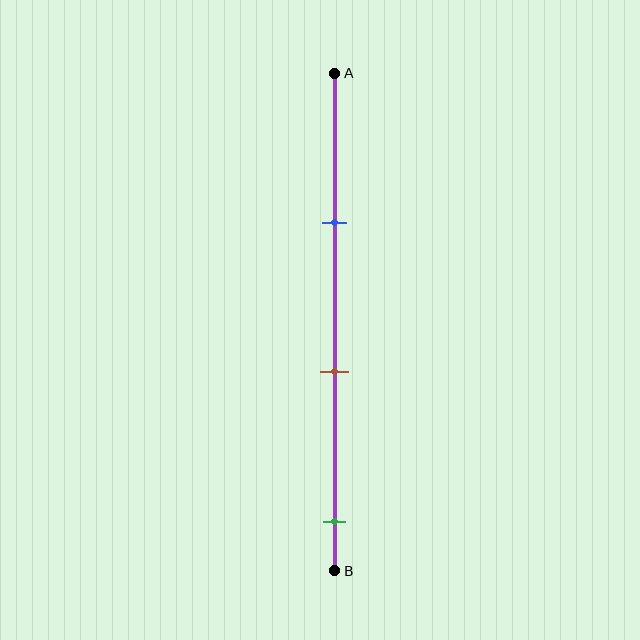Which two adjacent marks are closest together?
The blue and brown marks are the closest adjacent pair.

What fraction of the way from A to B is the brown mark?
The brown mark is approximately 60% (0.6) of the way from A to B.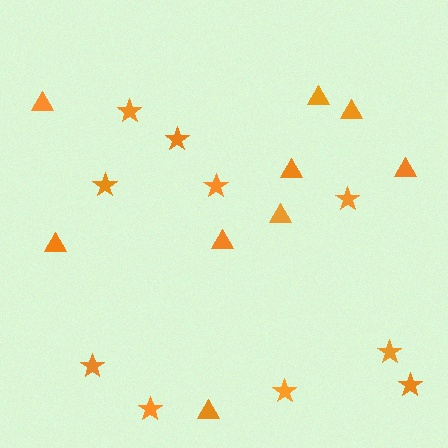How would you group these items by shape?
There are 2 groups: one group of triangles (9) and one group of stars (10).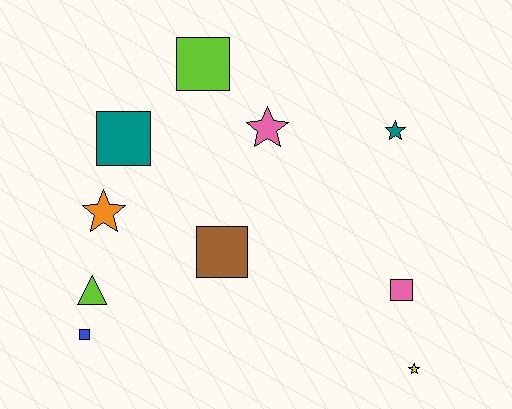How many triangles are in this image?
There is 1 triangle.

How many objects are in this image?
There are 10 objects.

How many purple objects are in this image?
There are no purple objects.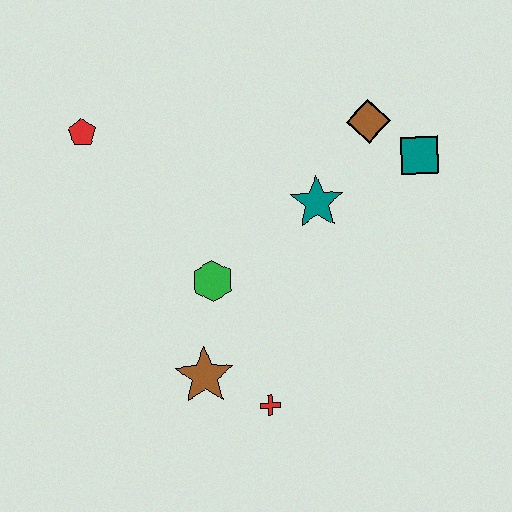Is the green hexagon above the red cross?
Yes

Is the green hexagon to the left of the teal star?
Yes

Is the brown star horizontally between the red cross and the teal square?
No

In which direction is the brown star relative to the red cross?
The brown star is to the left of the red cross.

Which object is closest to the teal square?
The brown diamond is closest to the teal square.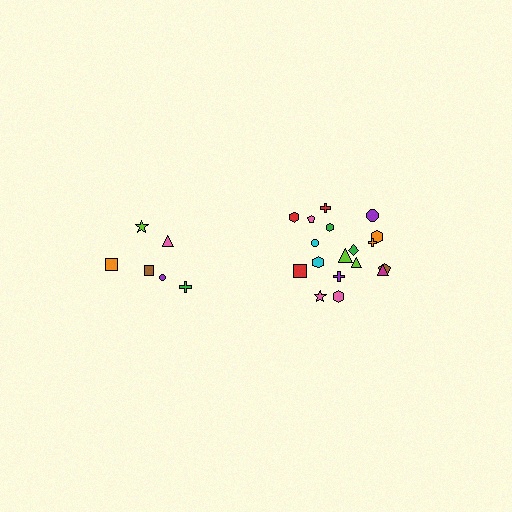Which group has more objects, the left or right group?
The right group.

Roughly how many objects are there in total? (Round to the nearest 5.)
Roughly 25 objects in total.